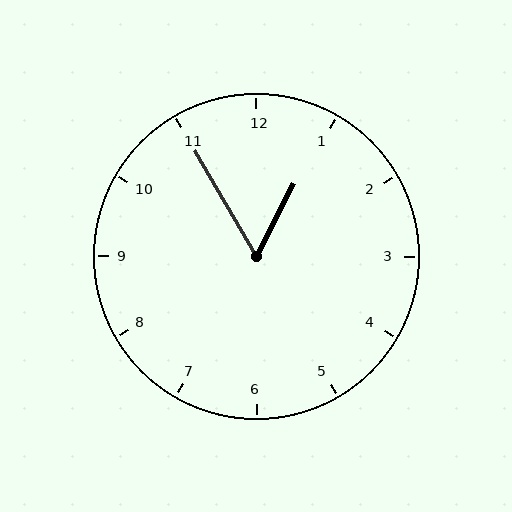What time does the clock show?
12:55.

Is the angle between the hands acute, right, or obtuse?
It is acute.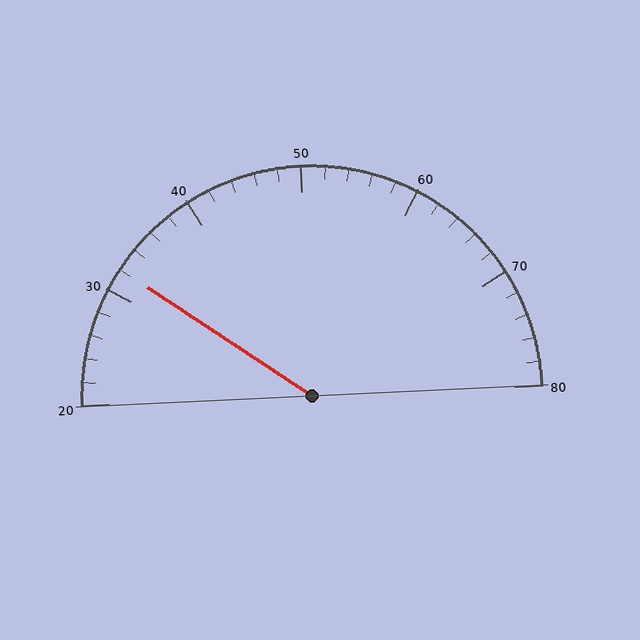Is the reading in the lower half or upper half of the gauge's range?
The reading is in the lower half of the range (20 to 80).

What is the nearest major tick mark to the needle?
The nearest major tick mark is 30.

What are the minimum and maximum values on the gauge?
The gauge ranges from 20 to 80.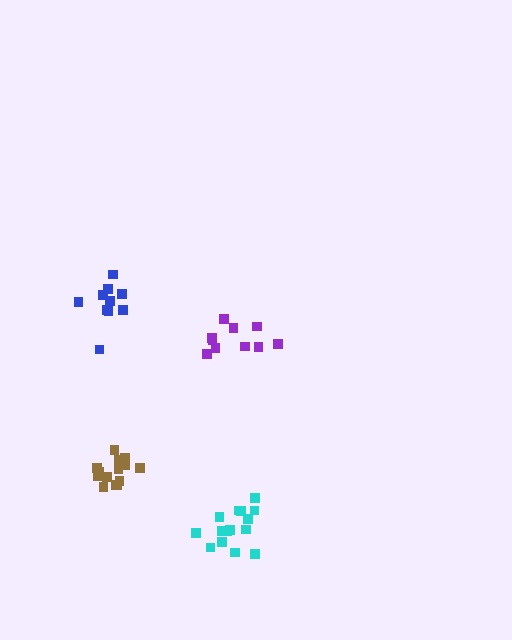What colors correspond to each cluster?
The clusters are colored: brown, purple, blue, cyan.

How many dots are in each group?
Group 1: 14 dots, Group 2: 10 dots, Group 3: 10 dots, Group 4: 15 dots (49 total).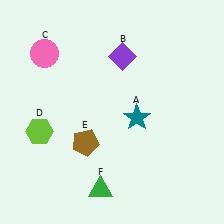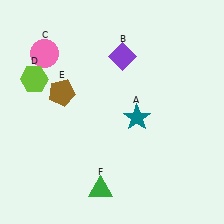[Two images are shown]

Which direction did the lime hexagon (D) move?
The lime hexagon (D) moved up.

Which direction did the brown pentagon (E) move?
The brown pentagon (E) moved up.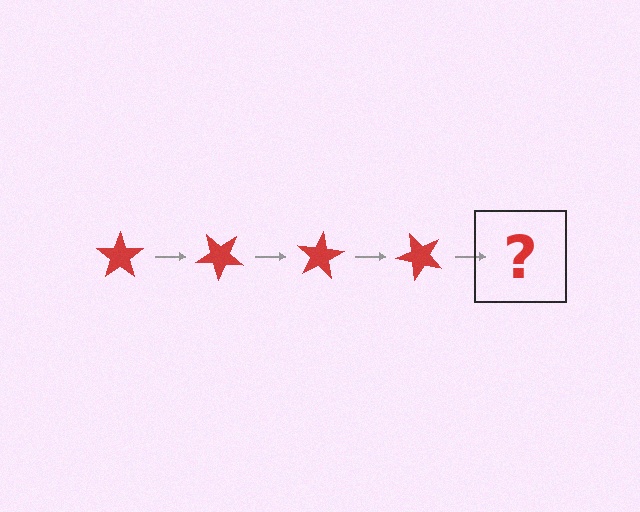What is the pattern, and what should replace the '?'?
The pattern is that the star rotates 40 degrees each step. The '?' should be a red star rotated 160 degrees.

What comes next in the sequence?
The next element should be a red star rotated 160 degrees.